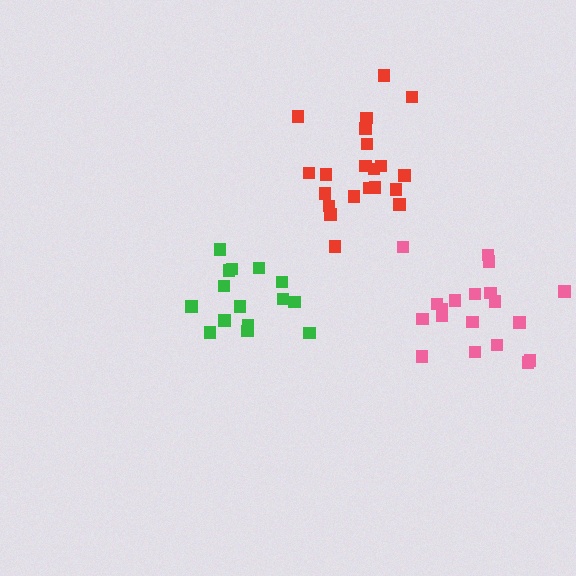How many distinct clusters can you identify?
There are 3 distinct clusters.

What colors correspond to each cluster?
The clusters are colored: pink, green, red.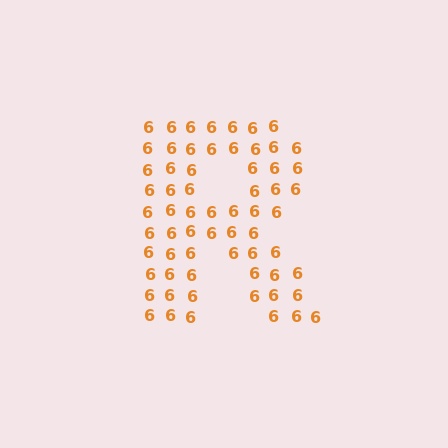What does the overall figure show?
The overall figure shows the letter R.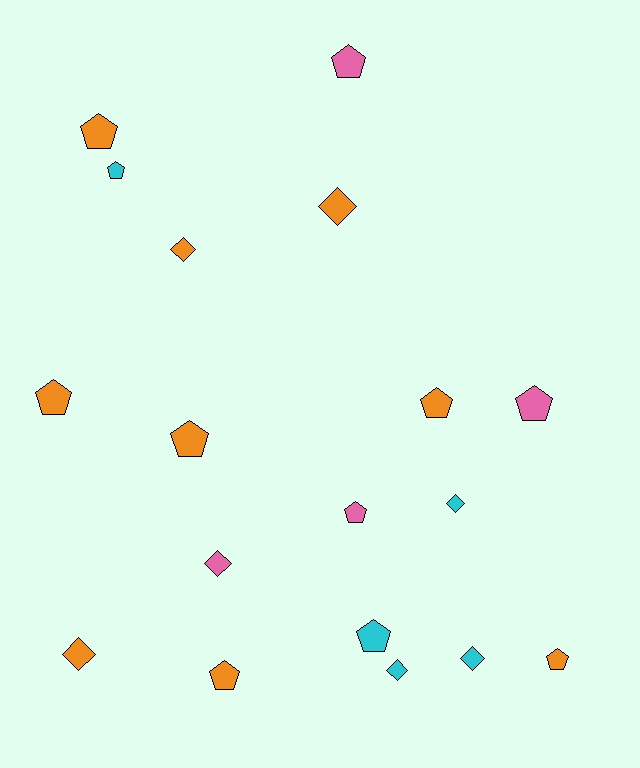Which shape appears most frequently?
Pentagon, with 11 objects.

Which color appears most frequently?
Orange, with 9 objects.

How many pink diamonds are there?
There is 1 pink diamond.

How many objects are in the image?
There are 18 objects.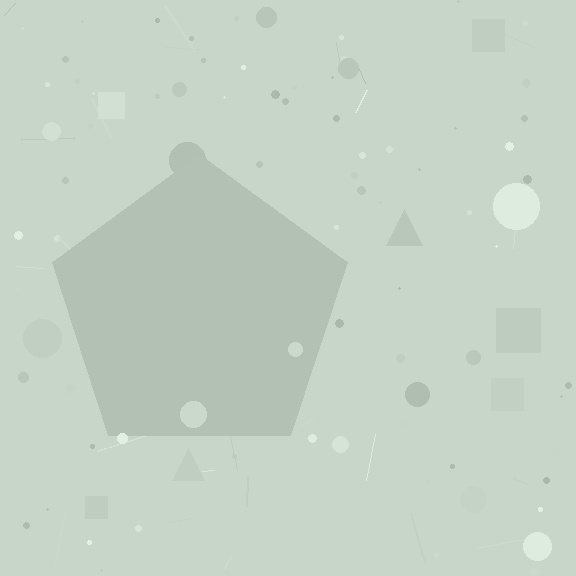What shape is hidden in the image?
A pentagon is hidden in the image.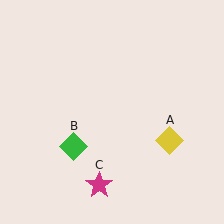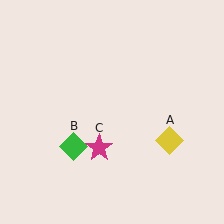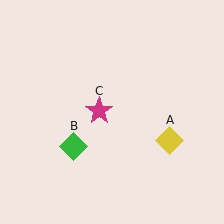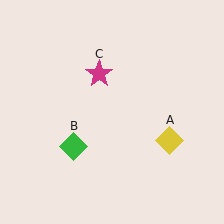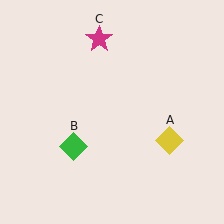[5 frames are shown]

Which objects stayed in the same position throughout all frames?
Yellow diamond (object A) and green diamond (object B) remained stationary.